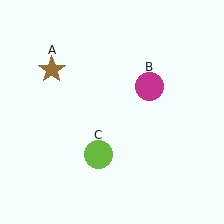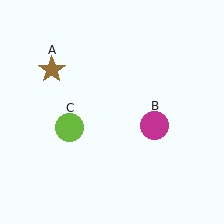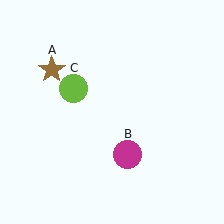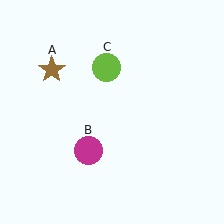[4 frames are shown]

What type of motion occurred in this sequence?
The magenta circle (object B), lime circle (object C) rotated clockwise around the center of the scene.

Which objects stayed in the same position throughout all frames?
Brown star (object A) remained stationary.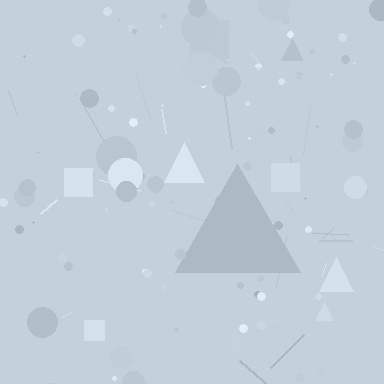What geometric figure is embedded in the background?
A triangle is embedded in the background.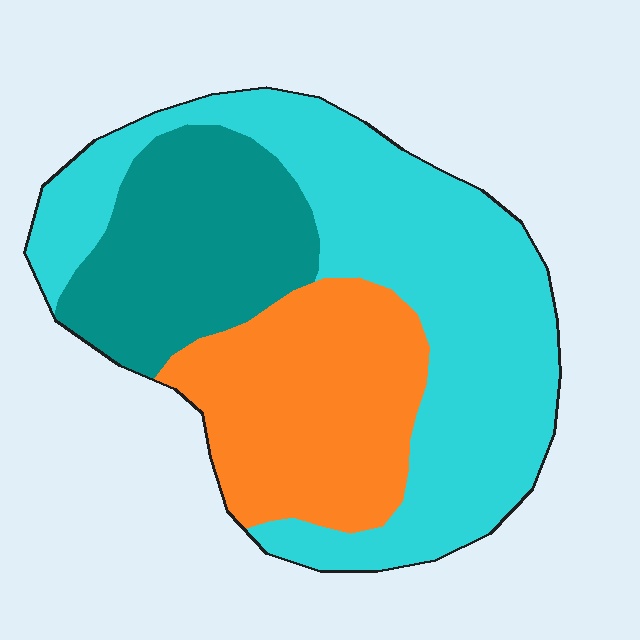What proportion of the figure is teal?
Teal takes up between a sixth and a third of the figure.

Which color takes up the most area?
Cyan, at roughly 50%.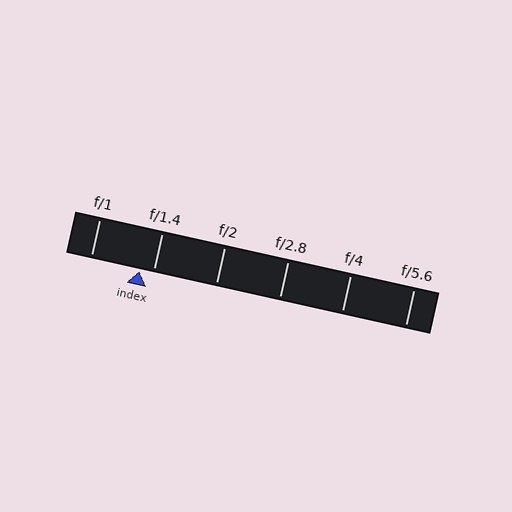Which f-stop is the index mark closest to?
The index mark is closest to f/1.4.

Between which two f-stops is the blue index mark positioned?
The index mark is between f/1 and f/1.4.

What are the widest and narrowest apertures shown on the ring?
The widest aperture shown is f/1 and the narrowest is f/5.6.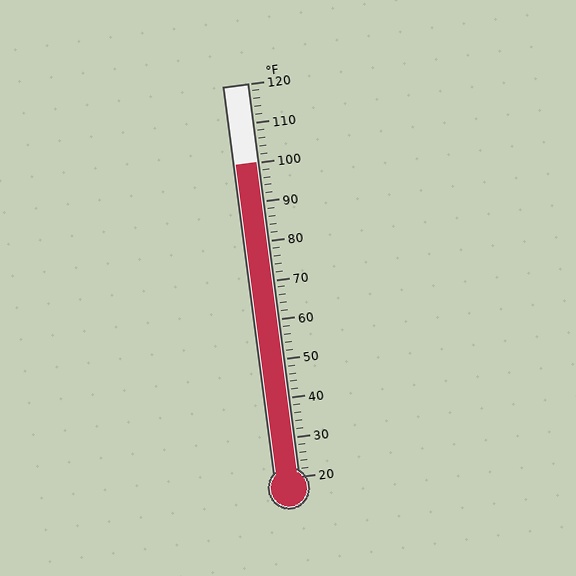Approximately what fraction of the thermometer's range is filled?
The thermometer is filled to approximately 80% of its range.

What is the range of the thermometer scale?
The thermometer scale ranges from 20°F to 120°F.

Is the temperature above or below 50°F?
The temperature is above 50°F.